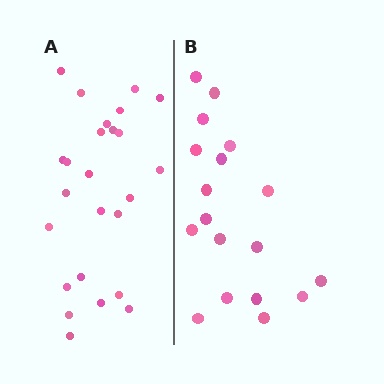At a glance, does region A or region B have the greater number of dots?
Region A (the left region) has more dots.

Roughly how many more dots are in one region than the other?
Region A has roughly 8 or so more dots than region B.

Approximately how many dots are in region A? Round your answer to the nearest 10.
About 20 dots. (The exact count is 25, which rounds to 20.)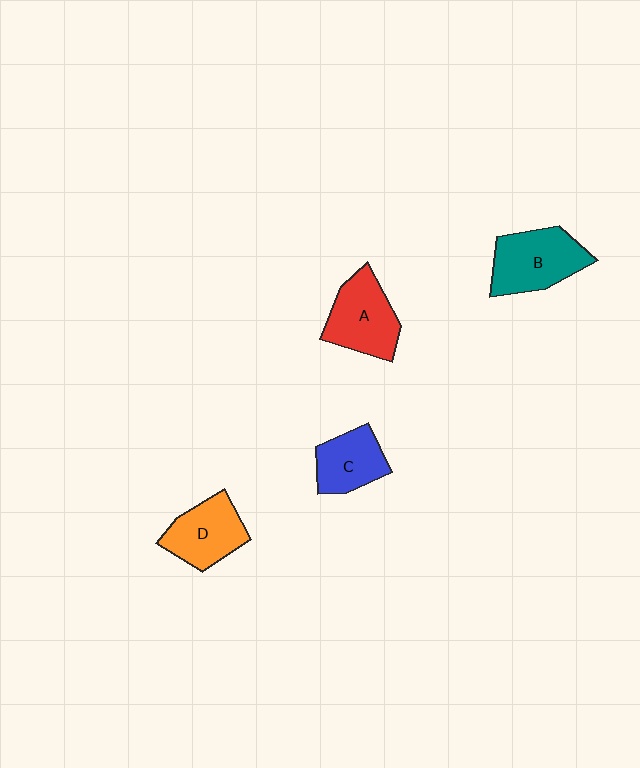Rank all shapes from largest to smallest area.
From largest to smallest: B (teal), A (red), D (orange), C (blue).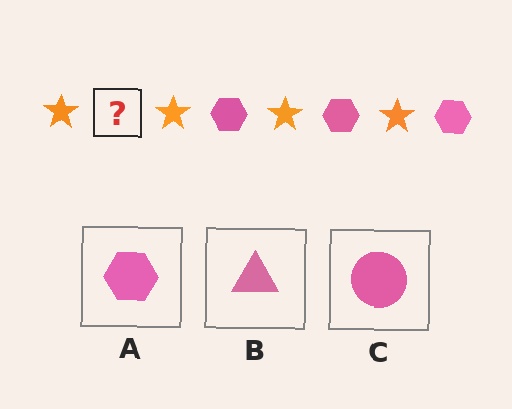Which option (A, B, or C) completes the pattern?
A.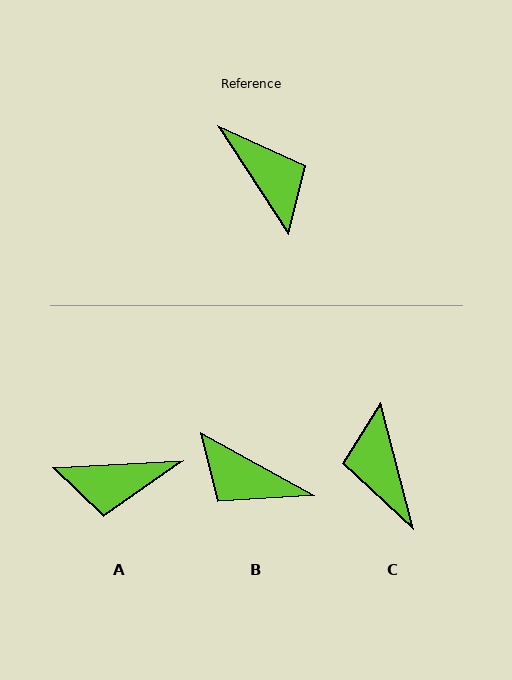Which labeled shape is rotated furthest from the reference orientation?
C, about 162 degrees away.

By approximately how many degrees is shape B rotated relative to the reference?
Approximately 152 degrees clockwise.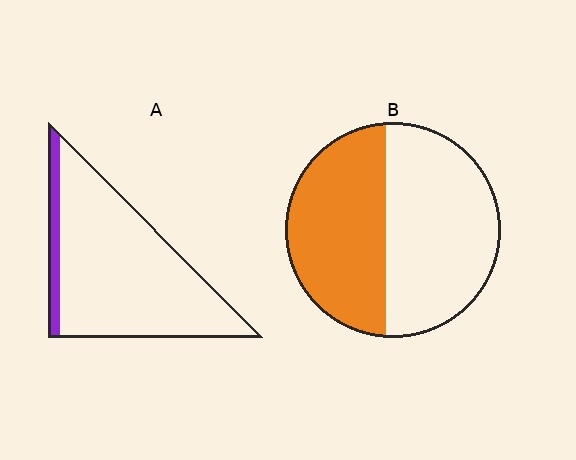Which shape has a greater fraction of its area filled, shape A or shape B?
Shape B.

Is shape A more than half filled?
No.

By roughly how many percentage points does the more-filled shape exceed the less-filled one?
By roughly 35 percentage points (B over A).